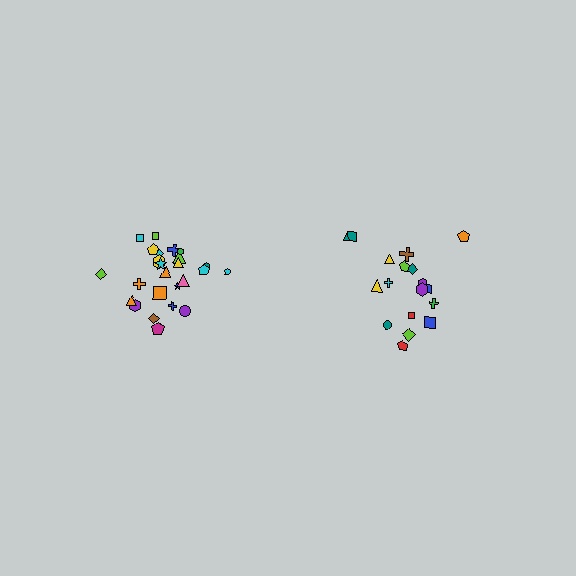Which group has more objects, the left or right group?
The left group.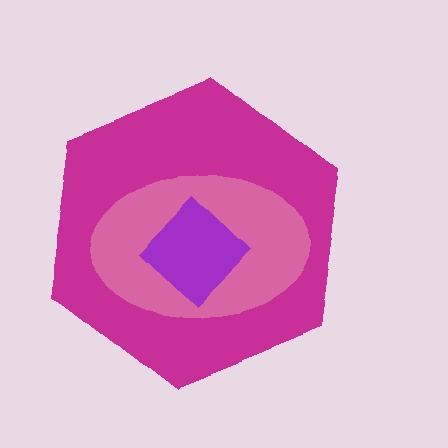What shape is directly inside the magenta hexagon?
The pink ellipse.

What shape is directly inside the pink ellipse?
The purple diamond.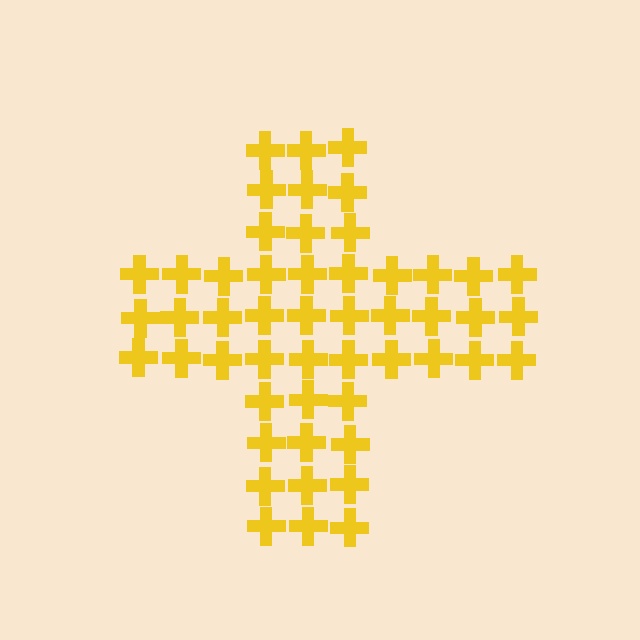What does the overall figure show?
The overall figure shows a cross.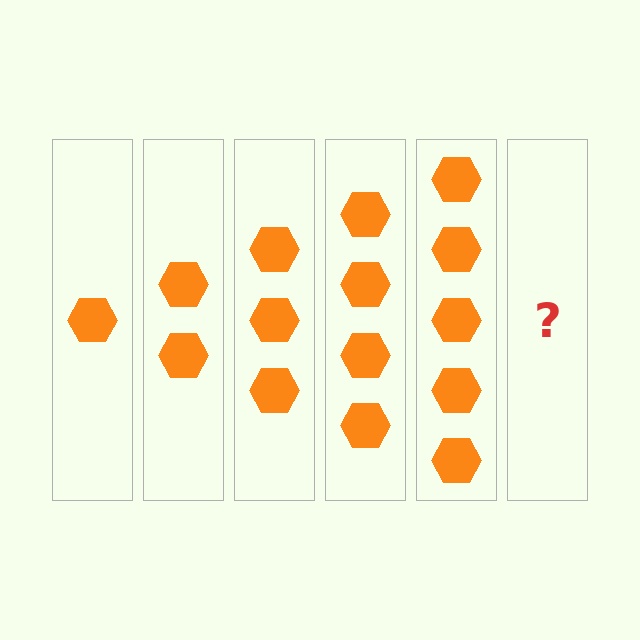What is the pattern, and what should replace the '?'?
The pattern is that each step adds one more hexagon. The '?' should be 6 hexagons.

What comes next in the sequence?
The next element should be 6 hexagons.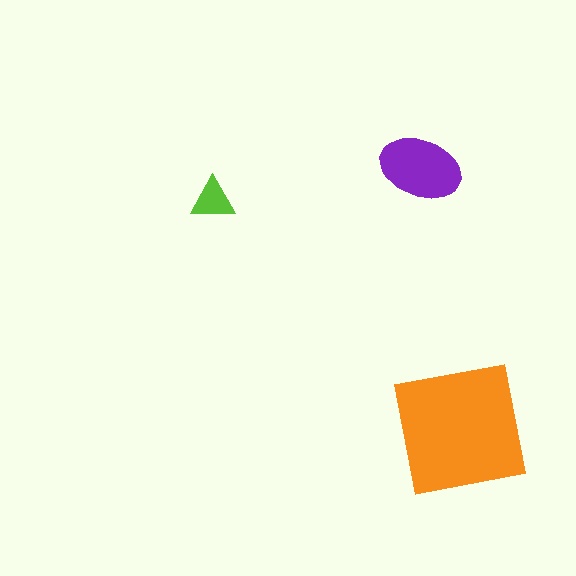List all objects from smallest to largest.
The lime triangle, the purple ellipse, the orange square.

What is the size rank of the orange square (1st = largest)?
1st.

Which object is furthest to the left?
The lime triangle is leftmost.